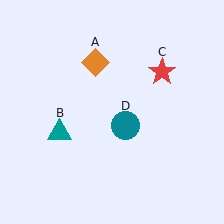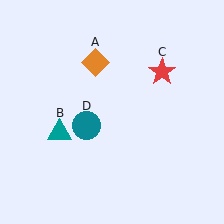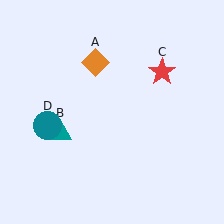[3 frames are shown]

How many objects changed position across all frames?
1 object changed position: teal circle (object D).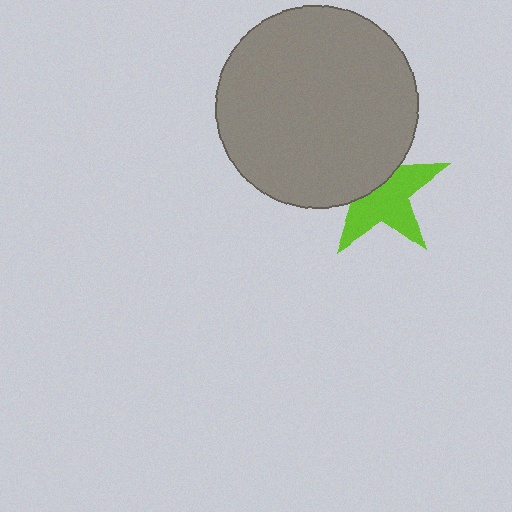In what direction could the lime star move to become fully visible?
The lime star could move down. That would shift it out from behind the gray circle entirely.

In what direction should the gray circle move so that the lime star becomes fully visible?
The gray circle should move up. That is the shortest direction to clear the overlap and leave the lime star fully visible.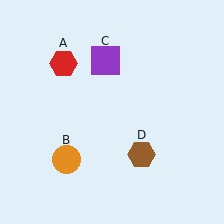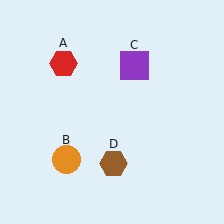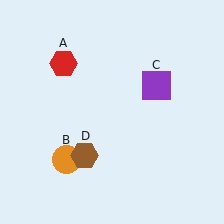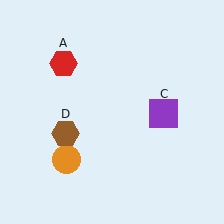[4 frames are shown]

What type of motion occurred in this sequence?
The purple square (object C), brown hexagon (object D) rotated clockwise around the center of the scene.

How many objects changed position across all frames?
2 objects changed position: purple square (object C), brown hexagon (object D).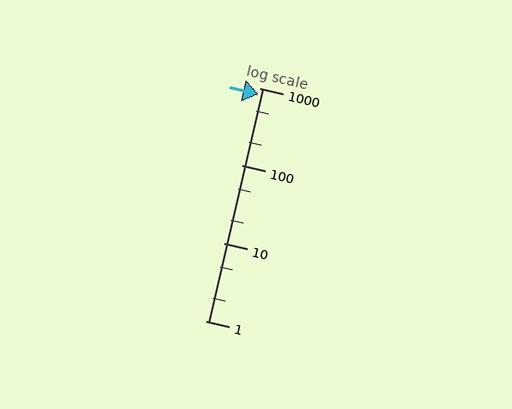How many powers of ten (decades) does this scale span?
The scale spans 3 decades, from 1 to 1000.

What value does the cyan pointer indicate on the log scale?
The pointer indicates approximately 830.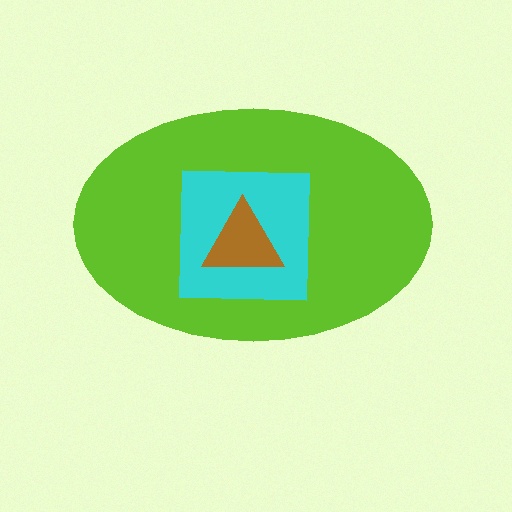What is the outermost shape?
The lime ellipse.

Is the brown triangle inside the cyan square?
Yes.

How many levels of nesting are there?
3.